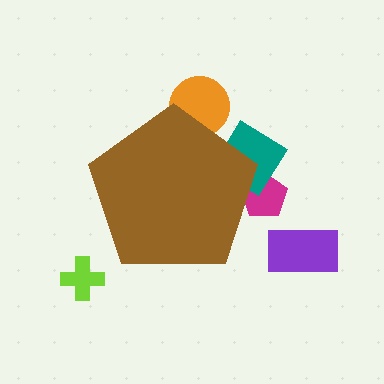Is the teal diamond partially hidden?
Yes, the teal diamond is partially hidden behind the brown pentagon.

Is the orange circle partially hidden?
Yes, the orange circle is partially hidden behind the brown pentagon.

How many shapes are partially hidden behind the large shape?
3 shapes are partially hidden.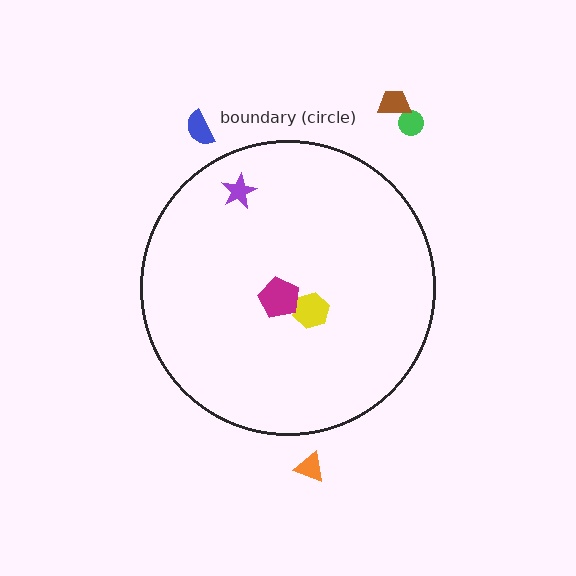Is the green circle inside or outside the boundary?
Outside.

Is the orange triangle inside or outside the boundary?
Outside.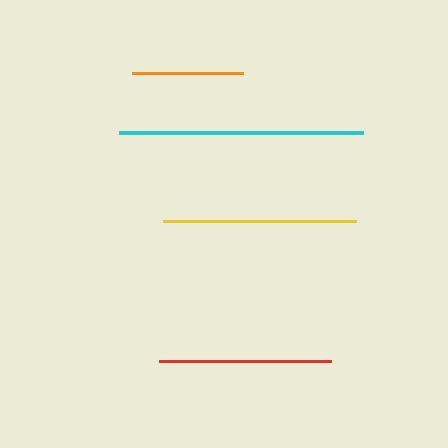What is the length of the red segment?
The red segment is approximately 172 pixels long.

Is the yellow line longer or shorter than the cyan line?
The cyan line is longer than the yellow line.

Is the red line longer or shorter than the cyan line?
The cyan line is longer than the red line.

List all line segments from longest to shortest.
From longest to shortest: cyan, yellow, red, orange.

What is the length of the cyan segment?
The cyan segment is approximately 244 pixels long.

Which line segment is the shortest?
The orange line is the shortest at approximately 111 pixels.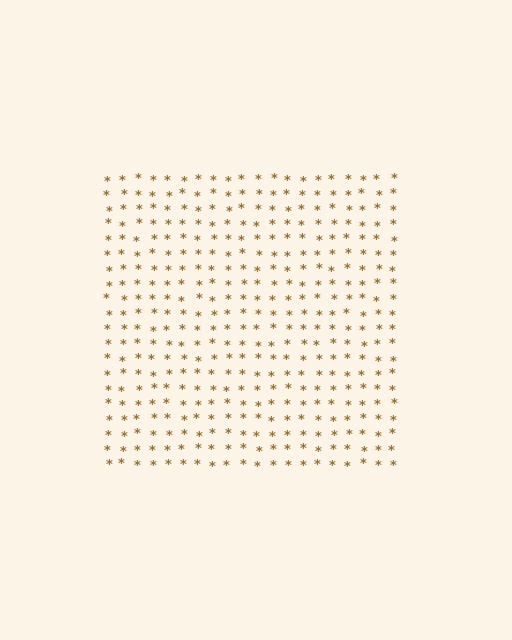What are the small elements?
The small elements are asterisks.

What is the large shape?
The large shape is a square.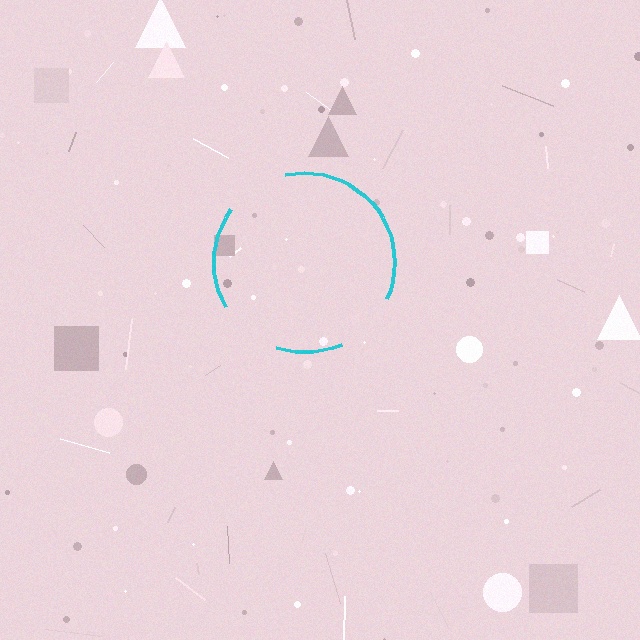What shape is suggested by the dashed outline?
The dashed outline suggests a circle.